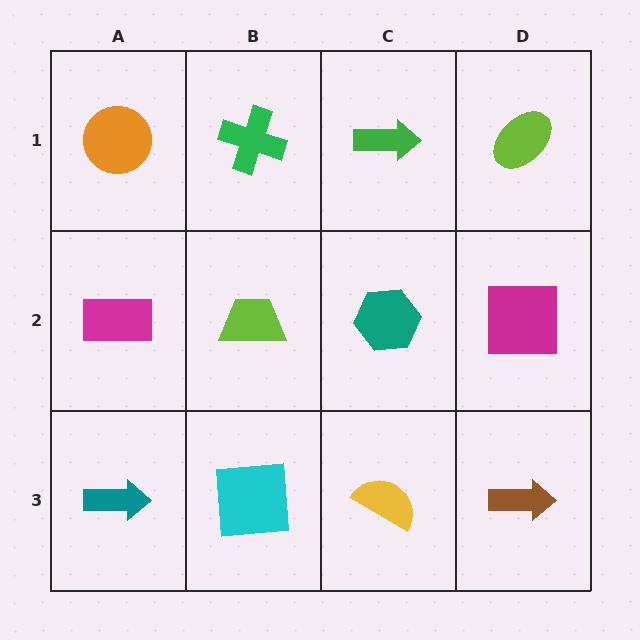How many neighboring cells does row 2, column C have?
4.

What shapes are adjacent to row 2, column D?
A lime ellipse (row 1, column D), a brown arrow (row 3, column D), a teal hexagon (row 2, column C).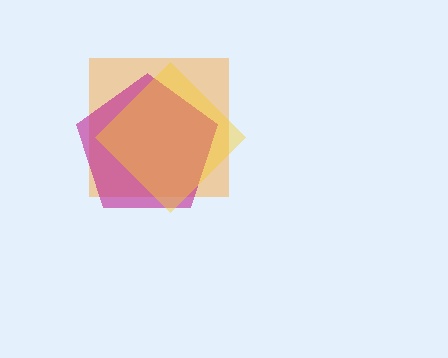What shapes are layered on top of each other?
The layered shapes are: an orange square, a magenta pentagon, a yellow diamond.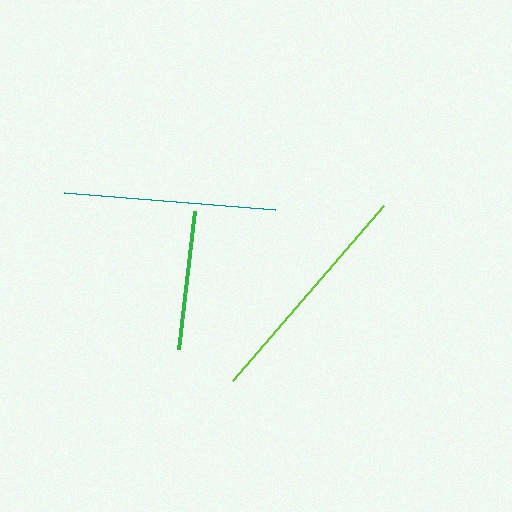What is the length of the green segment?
The green segment is approximately 139 pixels long.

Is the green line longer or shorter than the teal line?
The teal line is longer than the green line.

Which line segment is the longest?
The lime line is the longest at approximately 231 pixels.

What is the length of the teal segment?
The teal segment is approximately 211 pixels long.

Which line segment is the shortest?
The green line is the shortest at approximately 139 pixels.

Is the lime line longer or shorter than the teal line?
The lime line is longer than the teal line.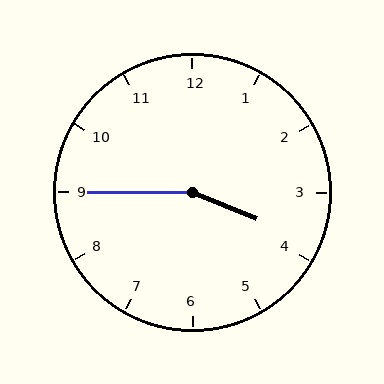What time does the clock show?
3:45.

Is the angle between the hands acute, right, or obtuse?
It is obtuse.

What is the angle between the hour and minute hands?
Approximately 158 degrees.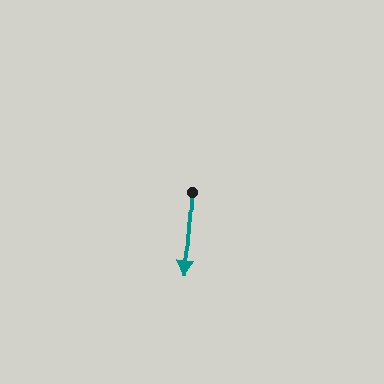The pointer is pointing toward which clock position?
Roughly 6 o'clock.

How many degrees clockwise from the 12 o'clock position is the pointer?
Approximately 184 degrees.